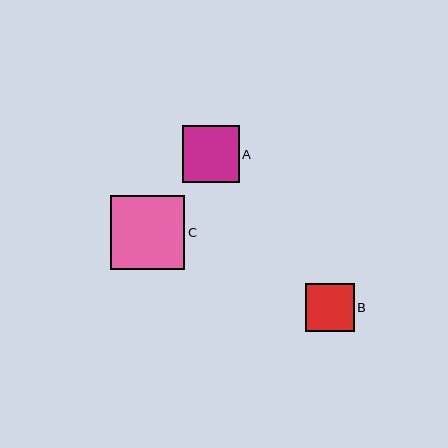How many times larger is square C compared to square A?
Square C is approximately 1.3 times the size of square A.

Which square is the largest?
Square C is the largest with a size of approximately 74 pixels.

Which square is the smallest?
Square B is the smallest with a size of approximately 48 pixels.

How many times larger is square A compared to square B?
Square A is approximately 1.2 times the size of square B.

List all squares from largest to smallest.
From largest to smallest: C, A, B.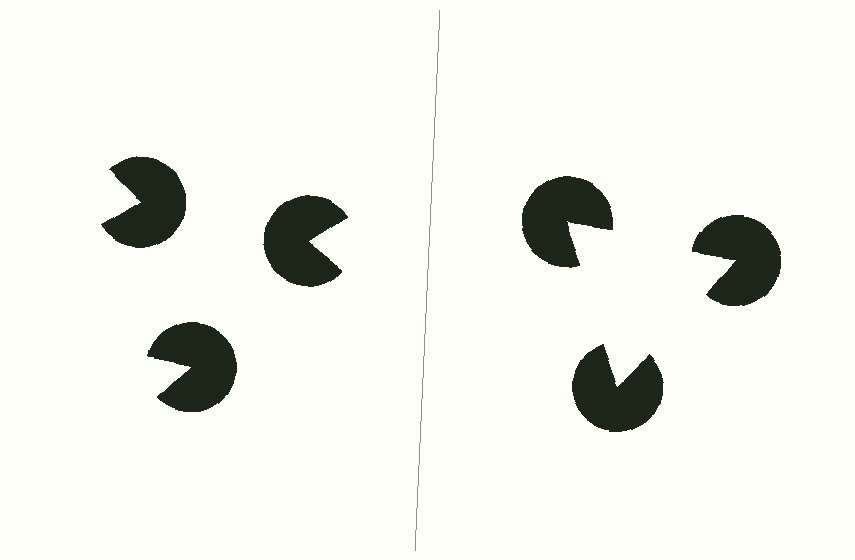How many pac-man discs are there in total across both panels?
6 — 3 on each side.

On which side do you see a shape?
An illusory triangle appears on the right side. On the left side the wedge cuts are rotated, so no coherent shape forms.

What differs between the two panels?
The pac-man discs are positioned identically on both sides; only the wedge orientations differ. On the right they align to a triangle; on the left they are misaligned.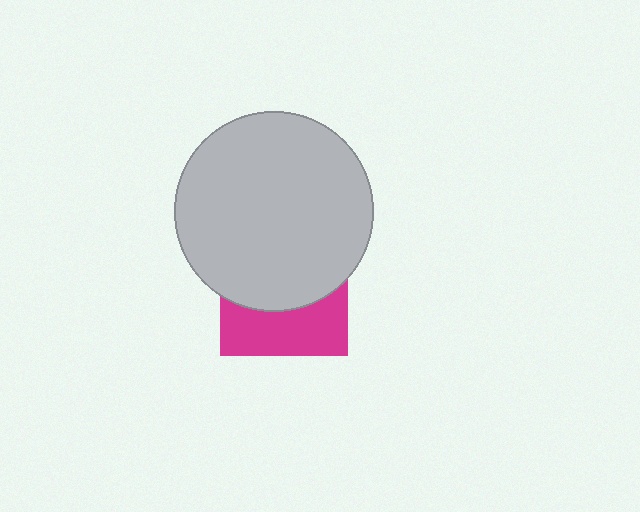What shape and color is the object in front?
The object in front is a light gray circle.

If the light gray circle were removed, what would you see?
You would see the complete magenta square.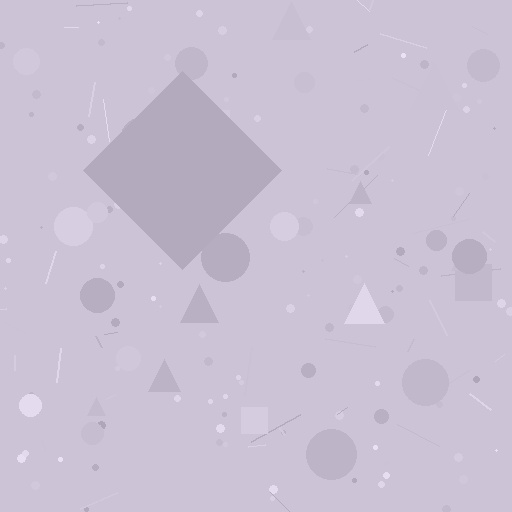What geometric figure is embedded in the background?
A diamond is embedded in the background.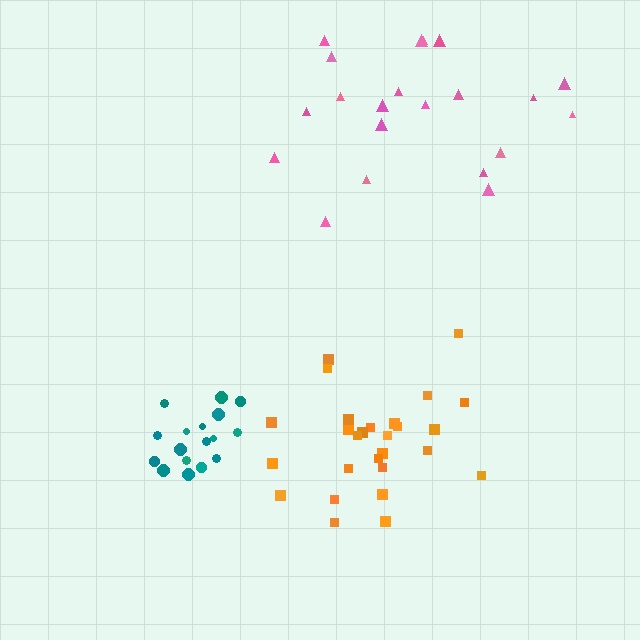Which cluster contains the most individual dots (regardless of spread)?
Orange (27).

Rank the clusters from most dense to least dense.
teal, orange, pink.